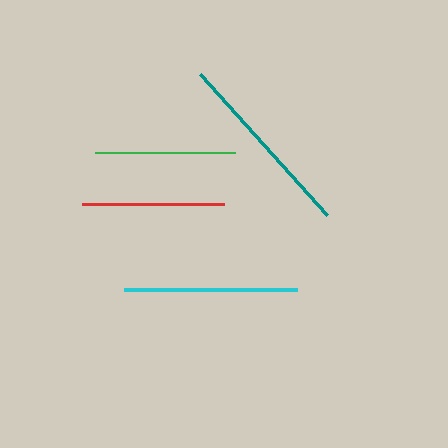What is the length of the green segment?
The green segment is approximately 140 pixels long.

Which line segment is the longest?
The teal line is the longest at approximately 190 pixels.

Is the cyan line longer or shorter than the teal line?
The teal line is longer than the cyan line.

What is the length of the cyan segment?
The cyan segment is approximately 173 pixels long.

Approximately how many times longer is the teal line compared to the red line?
The teal line is approximately 1.3 times the length of the red line.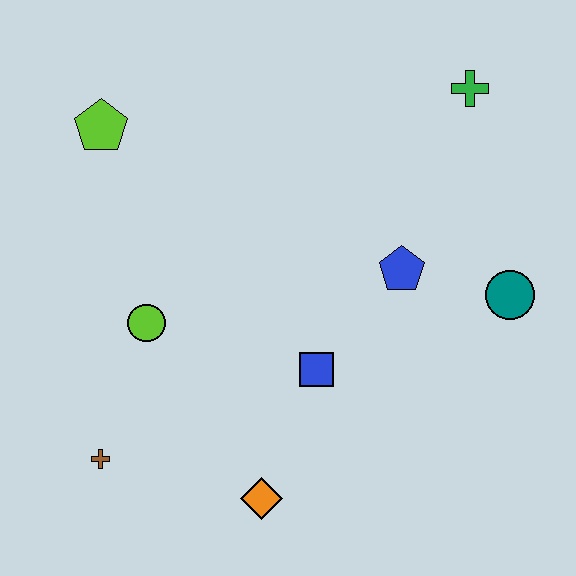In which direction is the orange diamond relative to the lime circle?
The orange diamond is below the lime circle.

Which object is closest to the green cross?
The blue pentagon is closest to the green cross.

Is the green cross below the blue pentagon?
No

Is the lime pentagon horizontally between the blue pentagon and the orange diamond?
No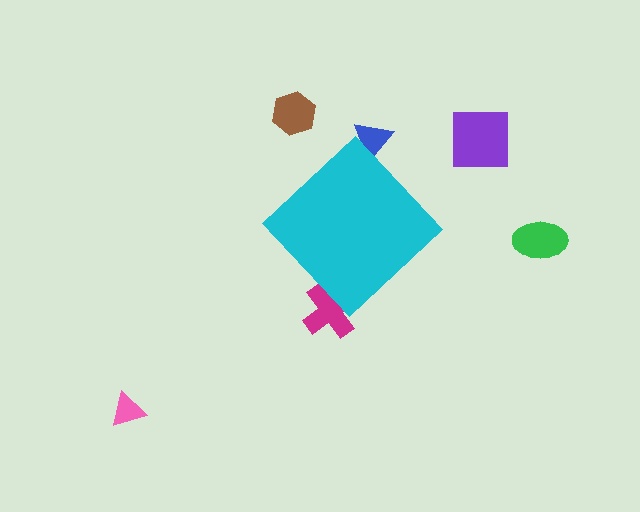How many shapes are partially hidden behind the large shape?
2 shapes are partially hidden.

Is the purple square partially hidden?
No, the purple square is fully visible.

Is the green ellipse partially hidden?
No, the green ellipse is fully visible.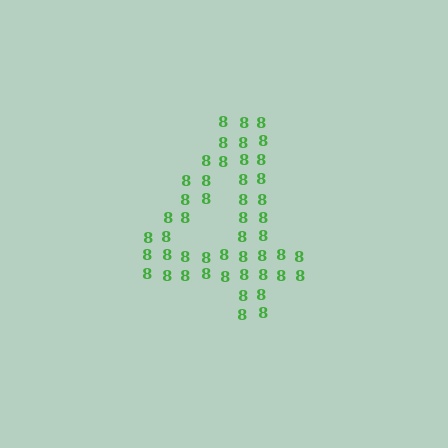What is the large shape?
The large shape is the digit 4.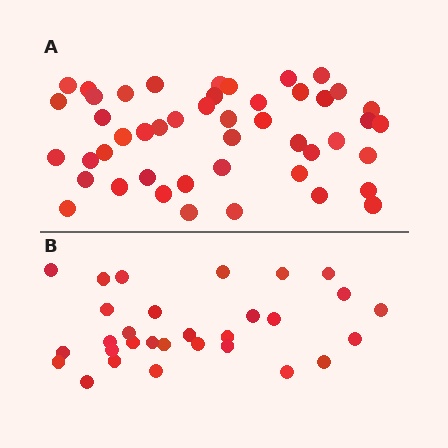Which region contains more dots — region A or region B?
Region A (the top region) has more dots.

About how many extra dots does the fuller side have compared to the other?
Region A has approximately 15 more dots than region B.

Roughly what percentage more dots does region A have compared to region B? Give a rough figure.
About 55% more.